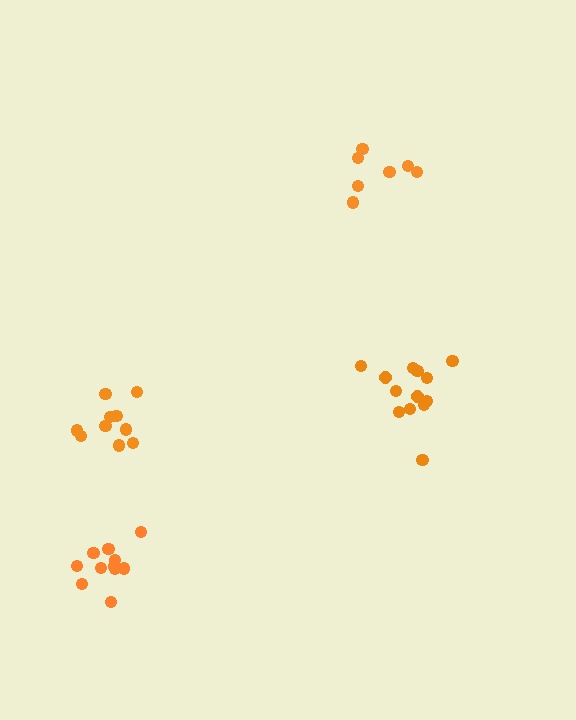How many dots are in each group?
Group 1: 10 dots, Group 2: 11 dots, Group 3: 7 dots, Group 4: 13 dots (41 total).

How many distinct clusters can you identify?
There are 4 distinct clusters.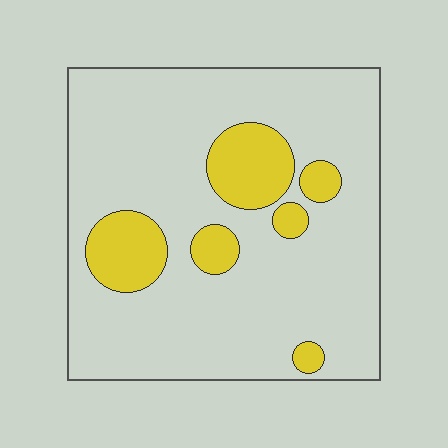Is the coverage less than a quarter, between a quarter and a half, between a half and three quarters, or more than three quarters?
Less than a quarter.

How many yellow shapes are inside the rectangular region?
6.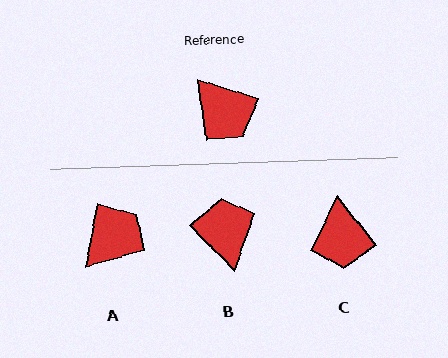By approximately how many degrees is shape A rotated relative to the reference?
Approximately 97 degrees counter-clockwise.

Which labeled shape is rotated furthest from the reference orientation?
B, about 152 degrees away.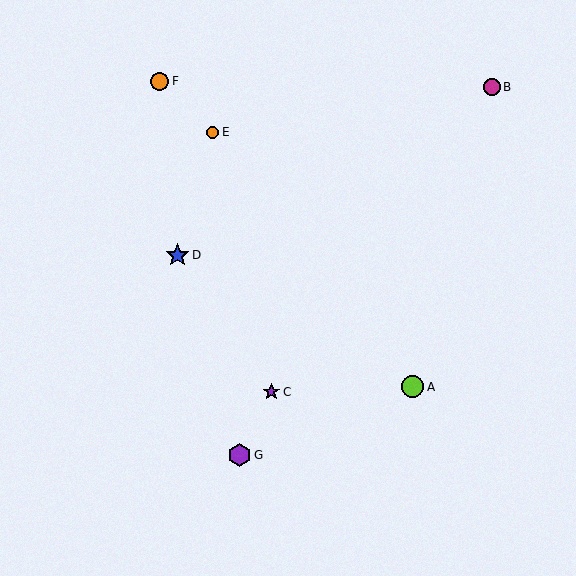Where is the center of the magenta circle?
The center of the magenta circle is at (492, 87).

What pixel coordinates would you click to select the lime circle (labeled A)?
Click at (413, 387) to select the lime circle A.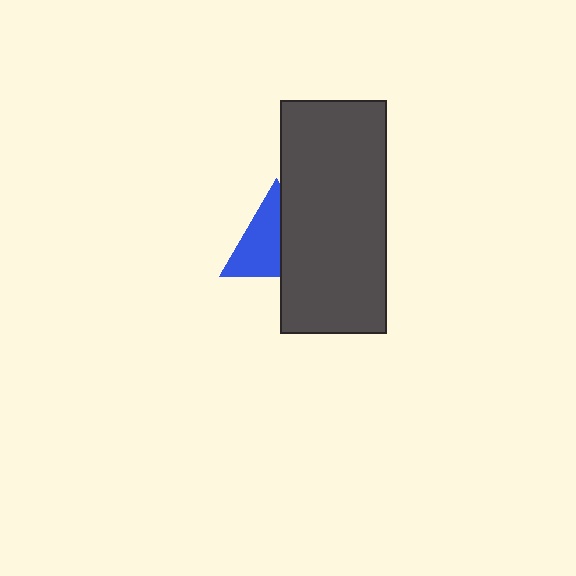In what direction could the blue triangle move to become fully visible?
The blue triangle could move left. That would shift it out from behind the dark gray rectangle entirely.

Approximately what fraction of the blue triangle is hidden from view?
Roughly 44% of the blue triangle is hidden behind the dark gray rectangle.